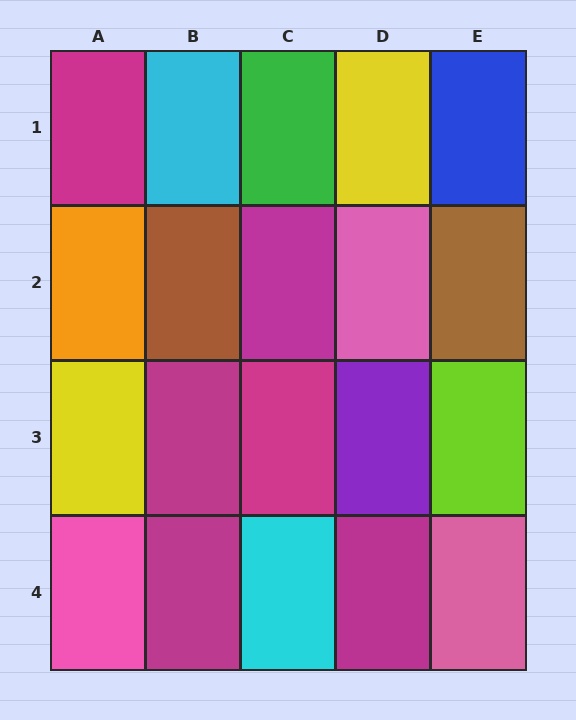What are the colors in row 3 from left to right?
Yellow, magenta, magenta, purple, lime.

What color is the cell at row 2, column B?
Brown.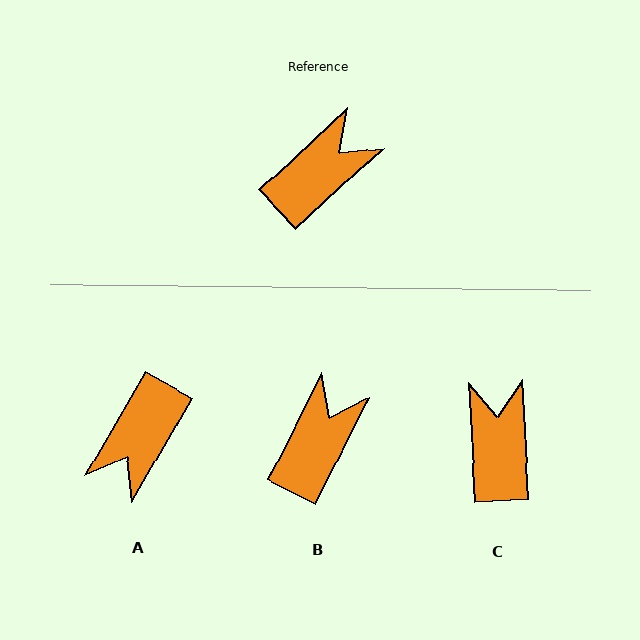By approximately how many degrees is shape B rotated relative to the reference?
Approximately 20 degrees counter-clockwise.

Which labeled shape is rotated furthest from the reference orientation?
A, about 163 degrees away.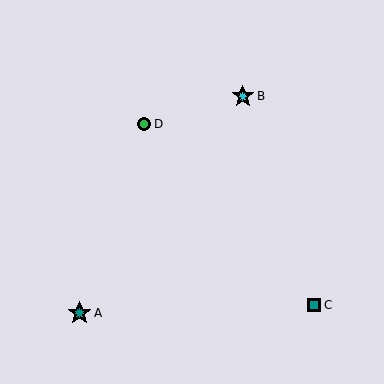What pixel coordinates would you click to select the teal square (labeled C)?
Click at (314, 305) to select the teal square C.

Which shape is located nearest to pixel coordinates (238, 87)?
The cyan star (labeled B) at (243, 96) is nearest to that location.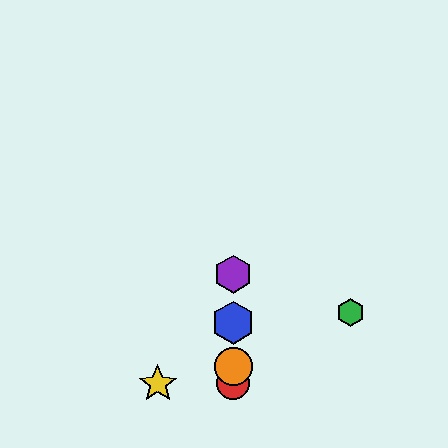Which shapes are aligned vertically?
The red circle, the blue hexagon, the purple hexagon, the orange circle are aligned vertically.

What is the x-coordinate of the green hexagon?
The green hexagon is at x≈350.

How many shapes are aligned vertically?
4 shapes (the red circle, the blue hexagon, the purple hexagon, the orange circle) are aligned vertically.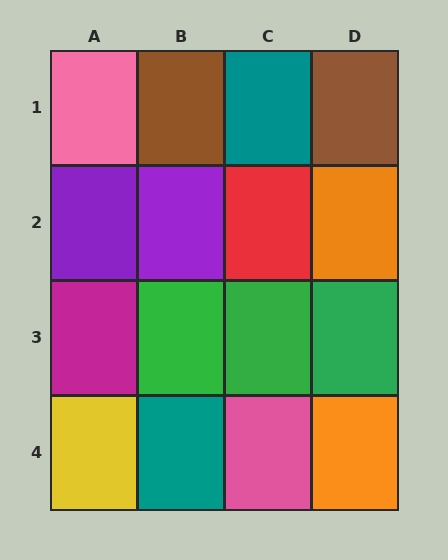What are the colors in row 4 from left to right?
Yellow, teal, pink, orange.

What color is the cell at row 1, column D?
Brown.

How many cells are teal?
2 cells are teal.